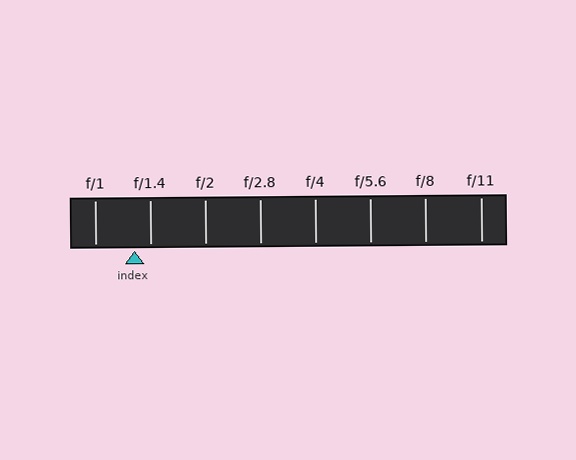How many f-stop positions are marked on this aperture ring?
There are 8 f-stop positions marked.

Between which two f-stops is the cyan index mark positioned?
The index mark is between f/1 and f/1.4.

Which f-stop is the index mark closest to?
The index mark is closest to f/1.4.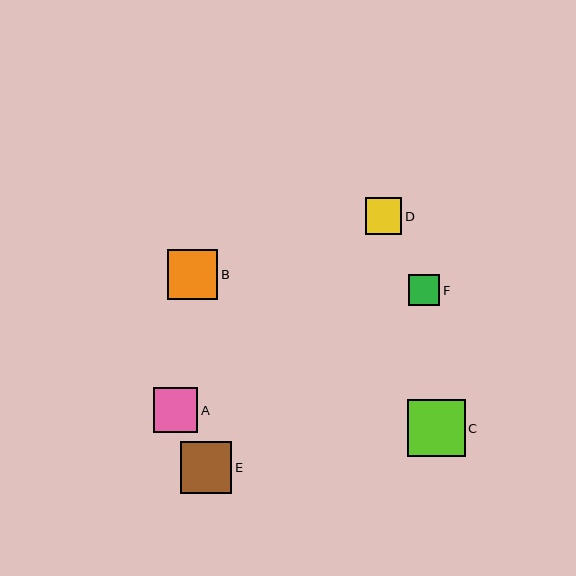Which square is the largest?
Square C is the largest with a size of approximately 58 pixels.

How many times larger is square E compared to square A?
Square E is approximately 1.1 times the size of square A.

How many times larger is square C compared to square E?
Square C is approximately 1.1 times the size of square E.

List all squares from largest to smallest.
From largest to smallest: C, E, B, A, D, F.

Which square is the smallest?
Square F is the smallest with a size of approximately 31 pixels.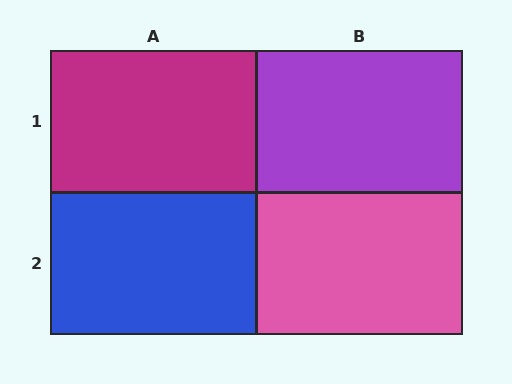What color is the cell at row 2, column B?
Pink.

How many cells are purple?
1 cell is purple.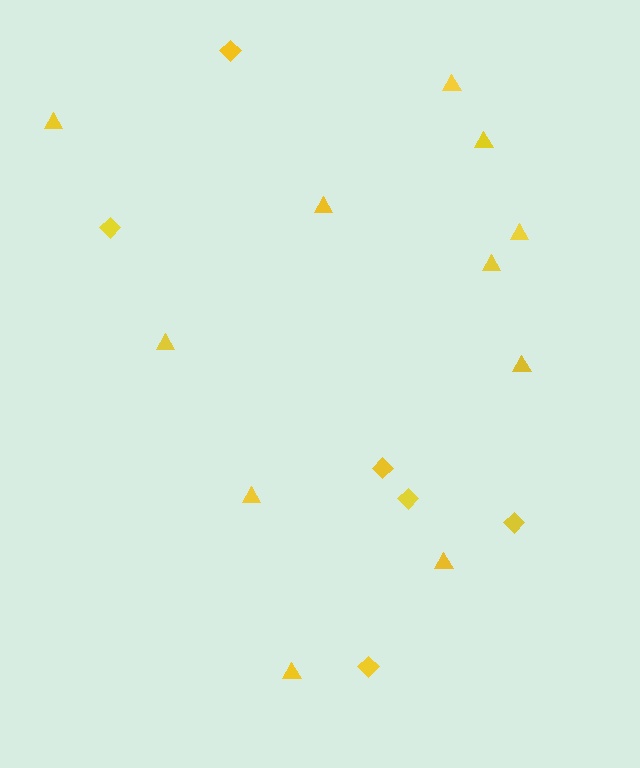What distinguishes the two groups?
There are 2 groups: one group of triangles (11) and one group of diamonds (6).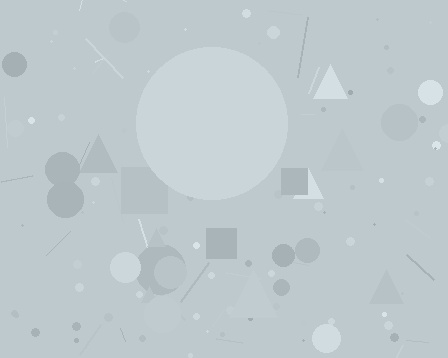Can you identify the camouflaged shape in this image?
The camouflaged shape is a circle.